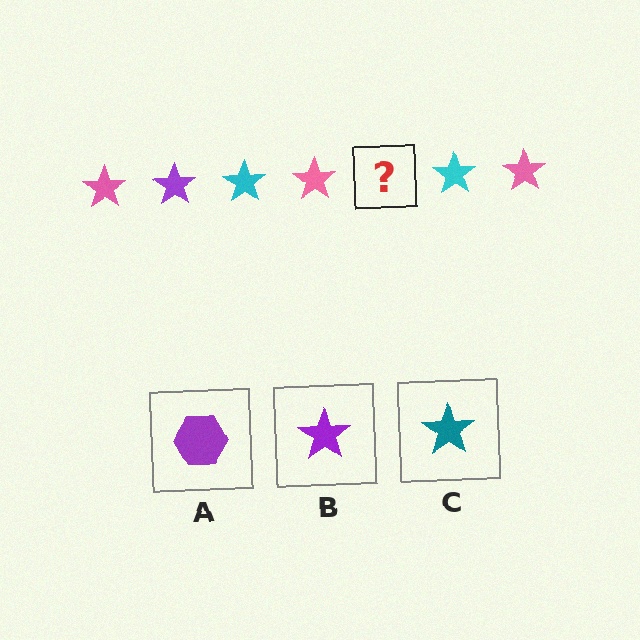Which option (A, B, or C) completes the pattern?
B.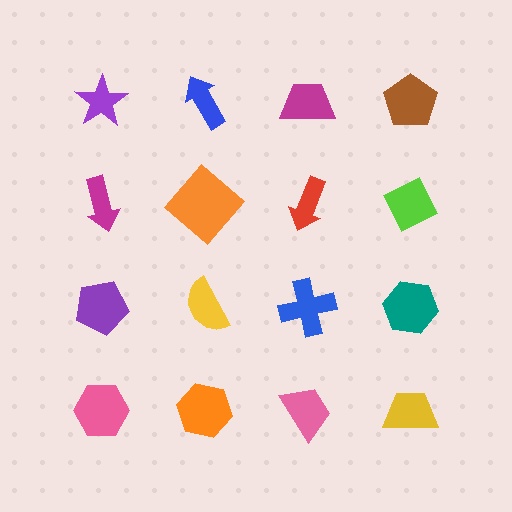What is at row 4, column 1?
A pink hexagon.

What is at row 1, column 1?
A purple star.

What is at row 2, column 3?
A red arrow.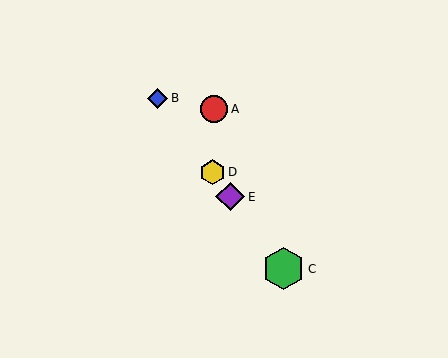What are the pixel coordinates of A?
Object A is at (214, 109).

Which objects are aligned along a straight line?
Objects B, C, D, E are aligned along a straight line.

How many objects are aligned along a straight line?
4 objects (B, C, D, E) are aligned along a straight line.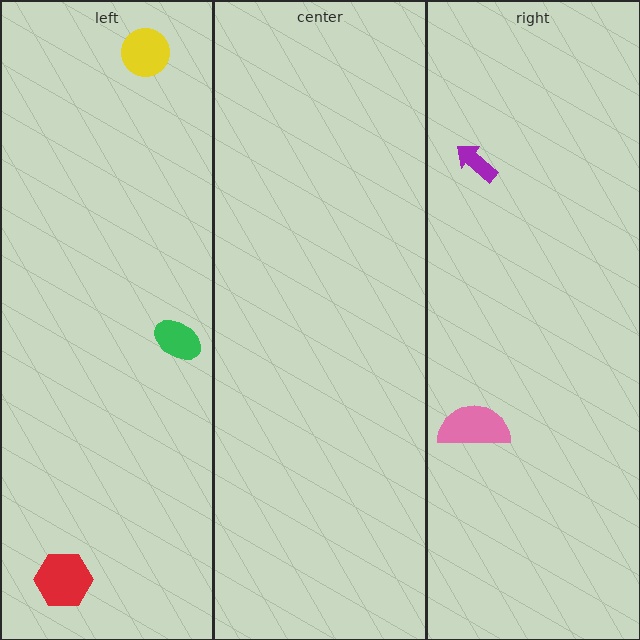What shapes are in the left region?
The red hexagon, the green ellipse, the yellow circle.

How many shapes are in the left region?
3.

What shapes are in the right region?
The purple arrow, the pink semicircle.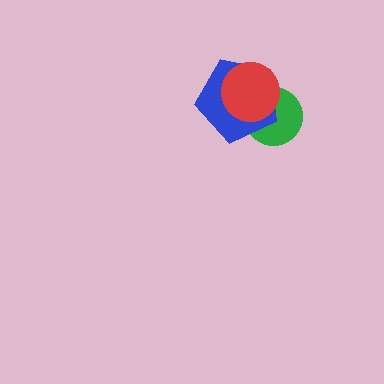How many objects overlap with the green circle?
2 objects overlap with the green circle.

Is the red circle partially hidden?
No, no other shape covers it.